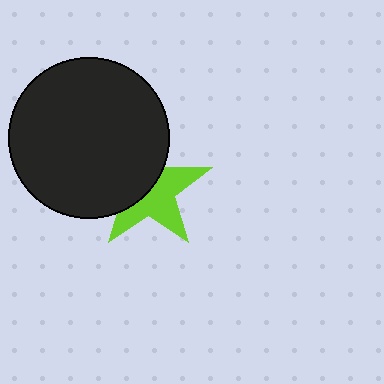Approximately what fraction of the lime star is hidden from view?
Roughly 47% of the lime star is hidden behind the black circle.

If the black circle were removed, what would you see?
You would see the complete lime star.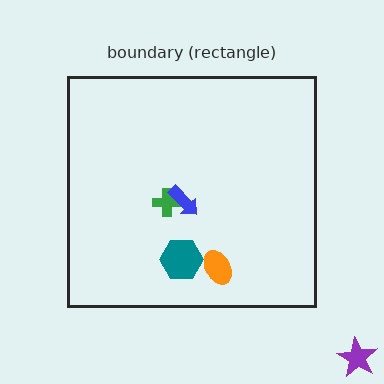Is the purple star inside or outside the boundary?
Outside.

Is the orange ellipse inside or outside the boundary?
Inside.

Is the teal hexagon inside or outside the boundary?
Inside.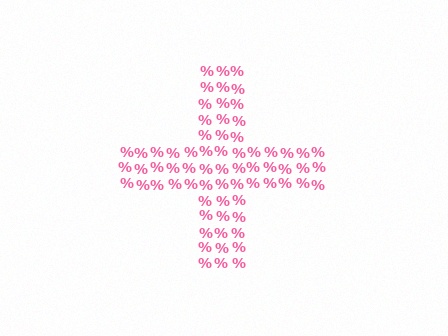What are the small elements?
The small elements are percent signs.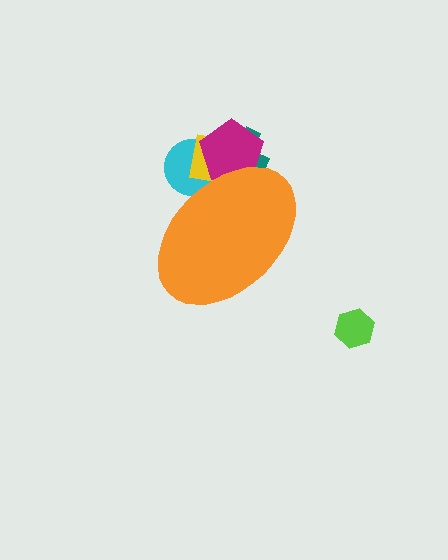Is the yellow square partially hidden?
Yes, the yellow square is partially hidden behind the orange ellipse.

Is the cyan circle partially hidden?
Yes, the cyan circle is partially hidden behind the orange ellipse.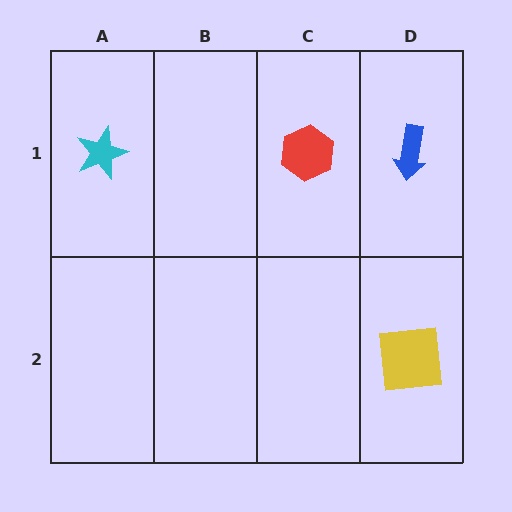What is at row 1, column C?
A red hexagon.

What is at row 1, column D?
A blue arrow.